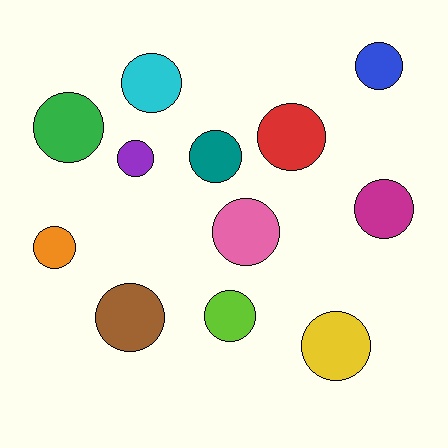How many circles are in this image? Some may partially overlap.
There are 12 circles.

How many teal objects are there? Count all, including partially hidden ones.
There is 1 teal object.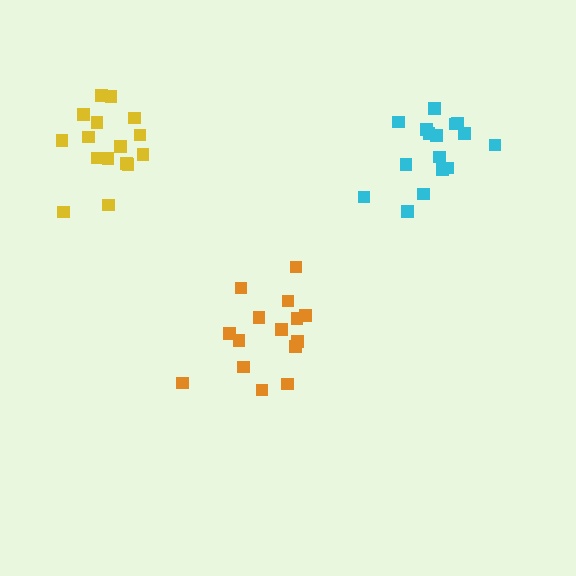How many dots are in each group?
Group 1: 16 dots, Group 2: 15 dots, Group 3: 16 dots (47 total).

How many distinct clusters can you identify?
There are 3 distinct clusters.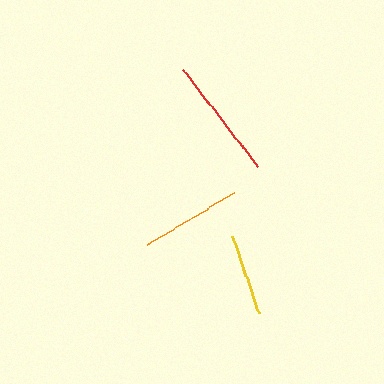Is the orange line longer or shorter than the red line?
The red line is longer than the orange line.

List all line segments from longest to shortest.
From longest to shortest: red, orange, yellow.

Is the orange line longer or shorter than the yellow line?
The orange line is longer than the yellow line.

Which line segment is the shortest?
The yellow line is the shortest at approximately 82 pixels.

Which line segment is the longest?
The red line is the longest at approximately 122 pixels.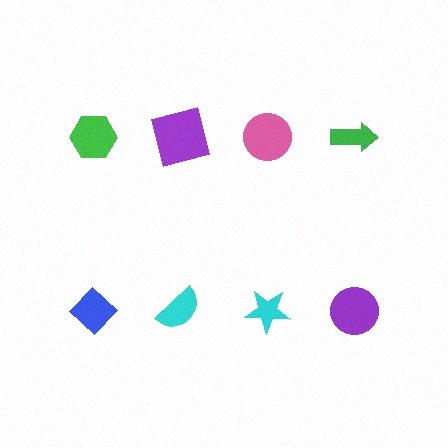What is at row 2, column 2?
A cyan semicircle.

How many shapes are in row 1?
4 shapes.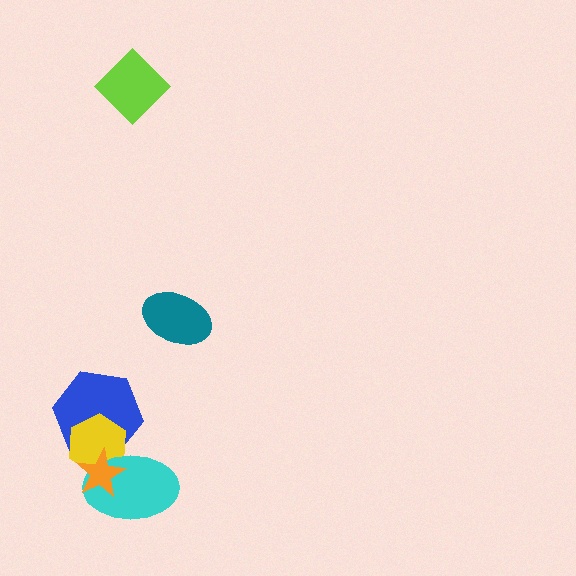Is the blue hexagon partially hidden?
Yes, it is partially covered by another shape.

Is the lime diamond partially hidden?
No, no other shape covers it.